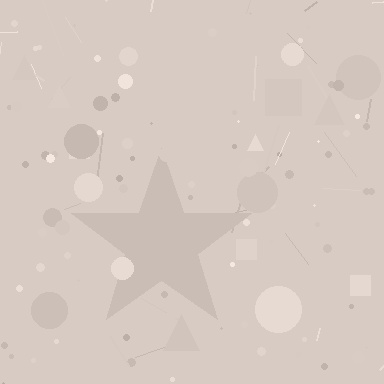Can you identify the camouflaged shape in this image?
The camouflaged shape is a star.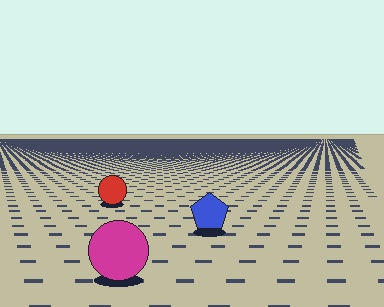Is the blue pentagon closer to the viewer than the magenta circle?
No. The magenta circle is closer — you can tell from the texture gradient: the ground texture is coarser near it.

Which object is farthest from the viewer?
The red circle is farthest from the viewer. It appears smaller and the ground texture around it is denser.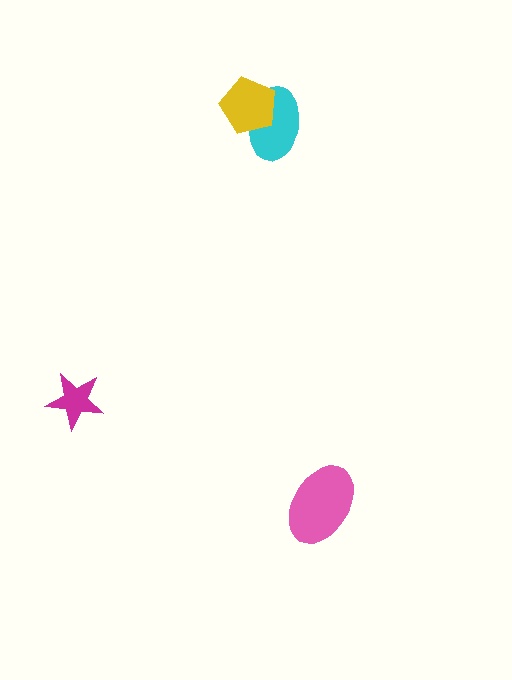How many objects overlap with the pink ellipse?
0 objects overlap with the pink ellipse.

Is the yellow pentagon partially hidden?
No, no other shape covers it.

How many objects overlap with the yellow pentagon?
1 object overlaps with the yellow pentagon.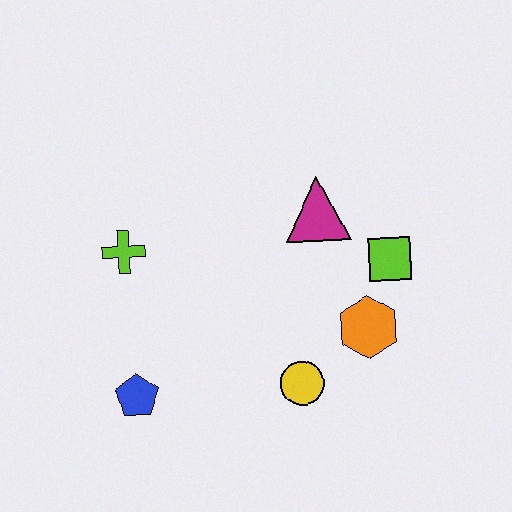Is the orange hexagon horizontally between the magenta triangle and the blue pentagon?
No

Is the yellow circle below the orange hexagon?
Yes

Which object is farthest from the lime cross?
The lime square is farthest from the lime cross.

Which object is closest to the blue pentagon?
The lime cross is closest to the blue pentagon.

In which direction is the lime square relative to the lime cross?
The lime square is to the right of the lime cross.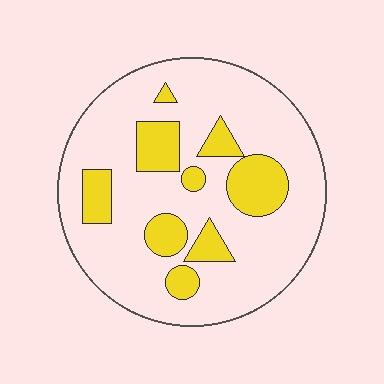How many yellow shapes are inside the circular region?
9.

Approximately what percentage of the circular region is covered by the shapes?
Approximately 20%.